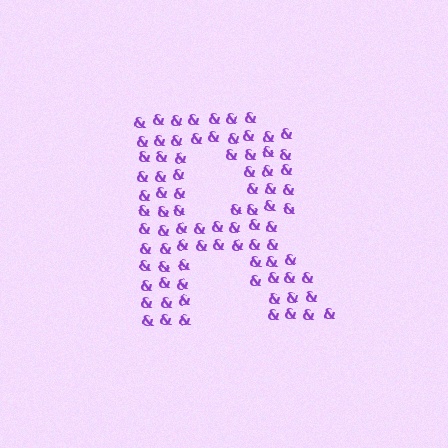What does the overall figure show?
The overall figure shows the letter R.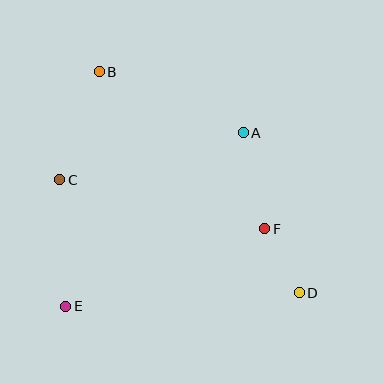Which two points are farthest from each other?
Points B and D are farthest from each other.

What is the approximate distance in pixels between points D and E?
The distance between D and E is approximately 234 pixels.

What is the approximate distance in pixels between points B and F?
The distance between B and F is approximately 228 pixels.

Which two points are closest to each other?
Points D and F are closest to each other.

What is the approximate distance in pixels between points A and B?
The distance between A and B is approximately 156 pixels.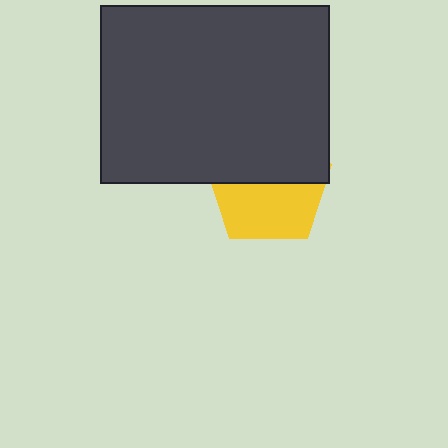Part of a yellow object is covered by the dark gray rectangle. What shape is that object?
It is a pentagon.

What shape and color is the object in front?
The object in front is a dark gray rectangle.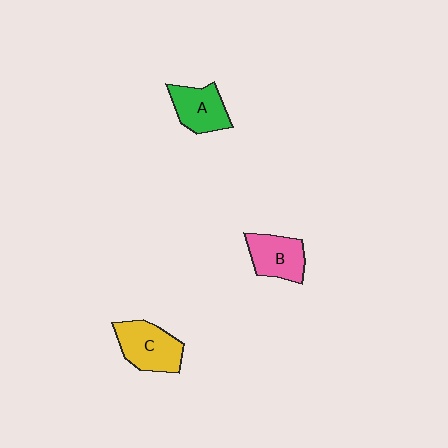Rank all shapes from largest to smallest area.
From largest to smallest: C (yellow), B (pink), A (green).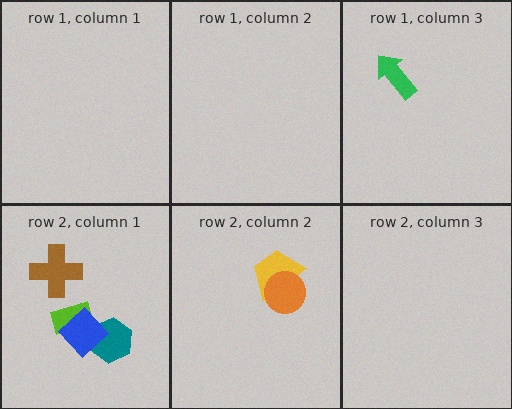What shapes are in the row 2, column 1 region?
The teal hexagon, the brown cross, the lime rectangle, the blue diamond.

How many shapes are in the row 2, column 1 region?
4.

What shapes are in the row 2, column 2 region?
The yellow trapezoid, the orange circle.